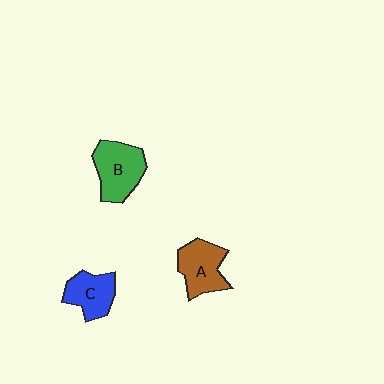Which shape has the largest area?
Shape B (green).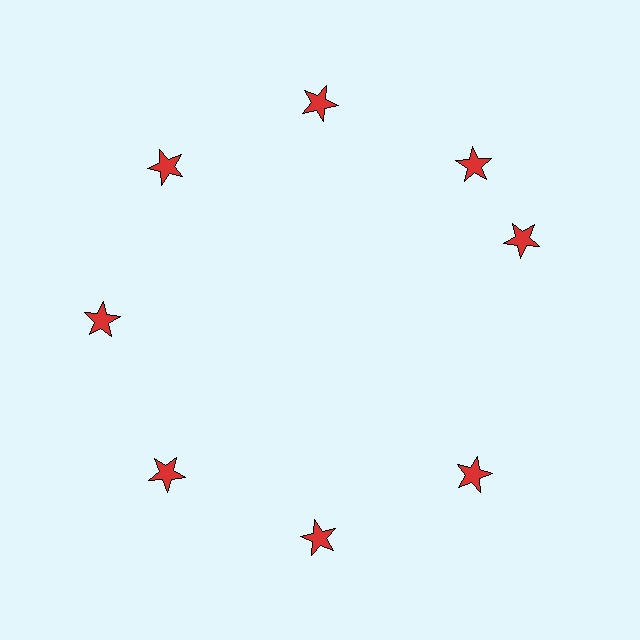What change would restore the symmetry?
The symmetry would be restored by rotating it back into even spacing with its neighbors so that all 8 stars sit at equal angles and equal distance from the center.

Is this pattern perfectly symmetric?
No. The 8 red stars are arranged in a ring, but one element near the 3 o'clock position is rotated out of alignment along the ring, breaking the 8-fold rotational symmetry.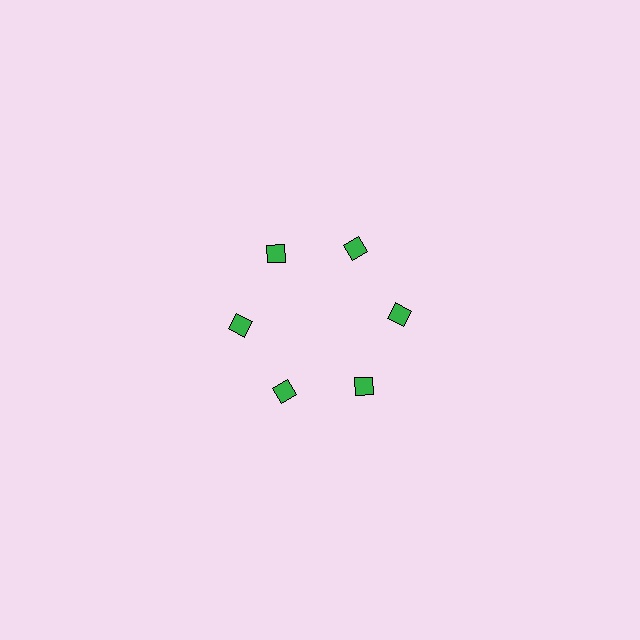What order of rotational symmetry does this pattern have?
This pattern has 6-fold rotational symmetry.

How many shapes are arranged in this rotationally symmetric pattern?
There are 6 shapes, arranged in 6 groups of 1.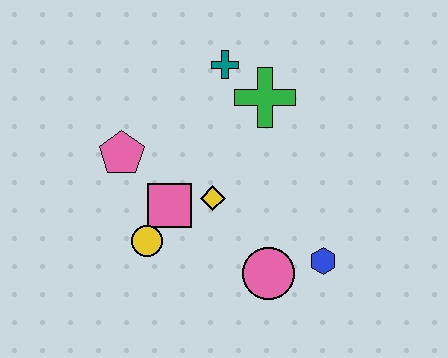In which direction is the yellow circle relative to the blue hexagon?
The yellow circle is to the left of the blue hexagon.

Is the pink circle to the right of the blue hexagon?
No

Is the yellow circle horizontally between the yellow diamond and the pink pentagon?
Yes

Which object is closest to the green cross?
The teal cross is closest to the green cross.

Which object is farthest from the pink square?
The blue hexagon is farthest from the pink square.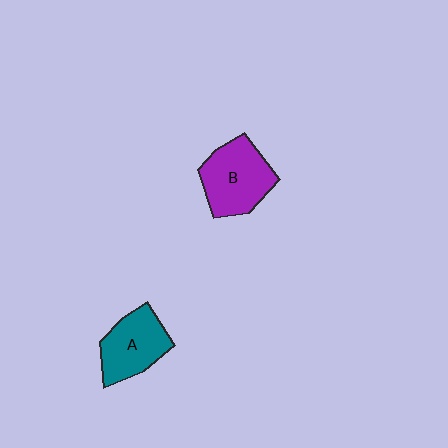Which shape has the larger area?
Shape B (purple).